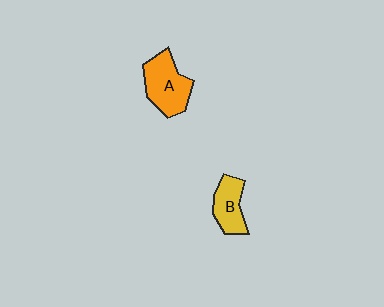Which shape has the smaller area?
Shape B (yellow).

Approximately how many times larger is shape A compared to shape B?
Approximately 1.4 times.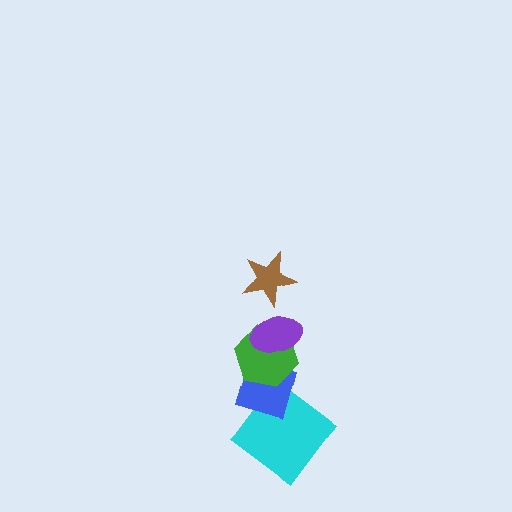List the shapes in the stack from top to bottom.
From top to bottom: the brown star, the purple ellipse, the green hexagon, the blue diamond, the cyan diamond.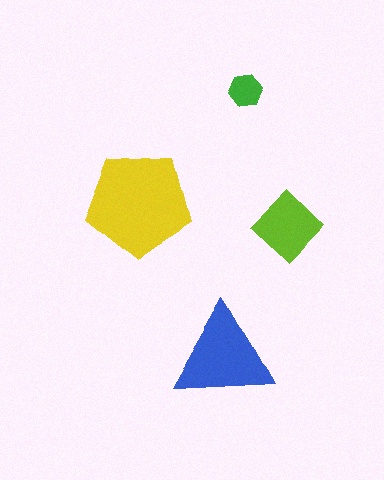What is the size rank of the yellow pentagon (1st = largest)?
1st.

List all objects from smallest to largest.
The green hexagon, the lime diamond, the blue triangle, the yellow pentagon.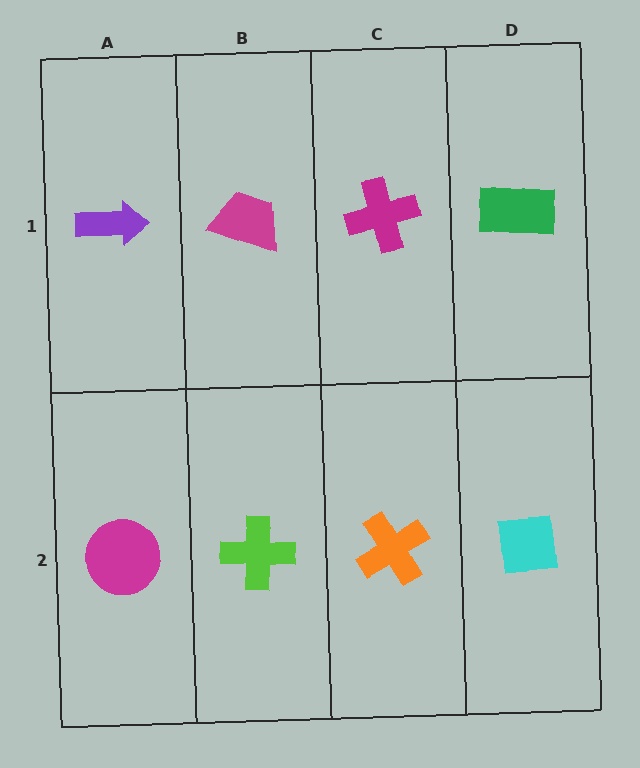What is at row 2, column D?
A cyan square.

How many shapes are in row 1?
4 shapes.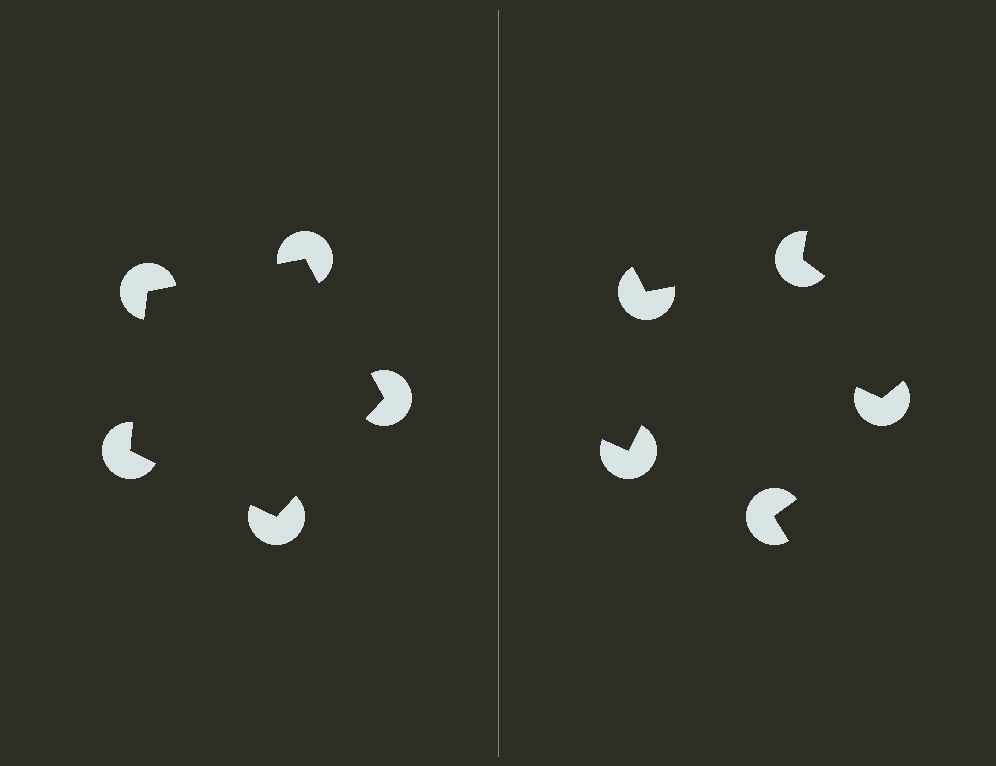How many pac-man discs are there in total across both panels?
10 — 5 on each side.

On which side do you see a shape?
An illusory pentagon appears on the left side. On the right side the wedge cuts are rotated, so no coherent shape forms.